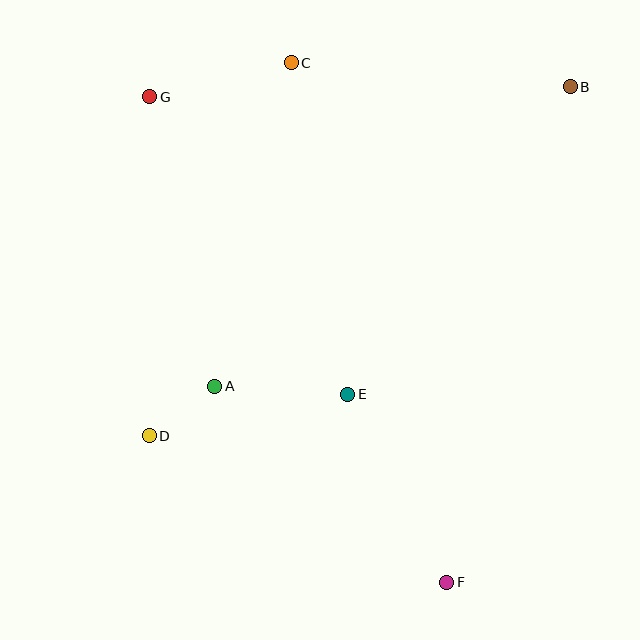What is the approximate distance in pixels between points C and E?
The distance between C and E is approximately 336 pixels.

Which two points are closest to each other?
Points A and D are closest to each other.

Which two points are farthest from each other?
Points F and G are farthest from each other.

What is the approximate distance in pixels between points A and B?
The distance between A and B is approximately 465 pixels.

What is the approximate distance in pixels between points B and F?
The distance between B and F is approximately 511 pixels.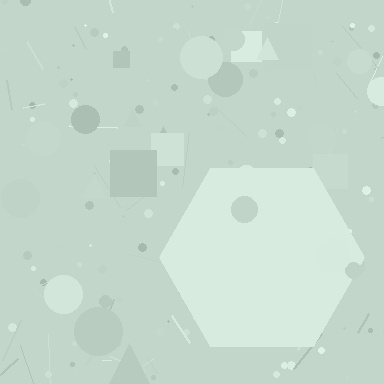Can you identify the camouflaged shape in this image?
The camouflaged shape is a hexagon.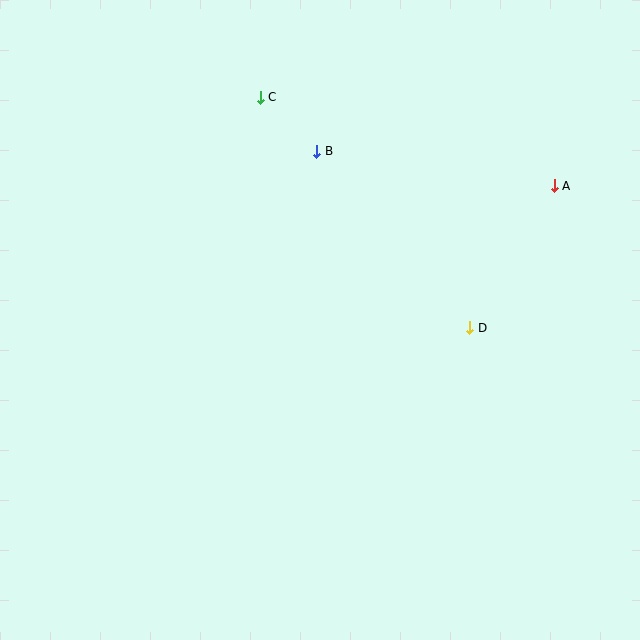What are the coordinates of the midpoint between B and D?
The midpoint between B and D is at (393, 240).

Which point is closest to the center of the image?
Point D at (470, 328) is closest to the center.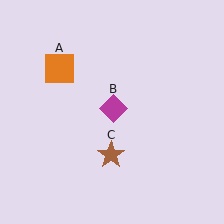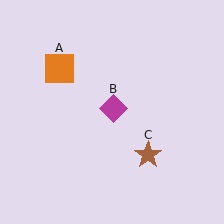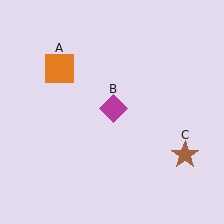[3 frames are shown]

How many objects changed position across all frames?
1 object changed position: brown star (object C).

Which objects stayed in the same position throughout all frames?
Orange square (object A) and magenta diamond (object B) remained stationary.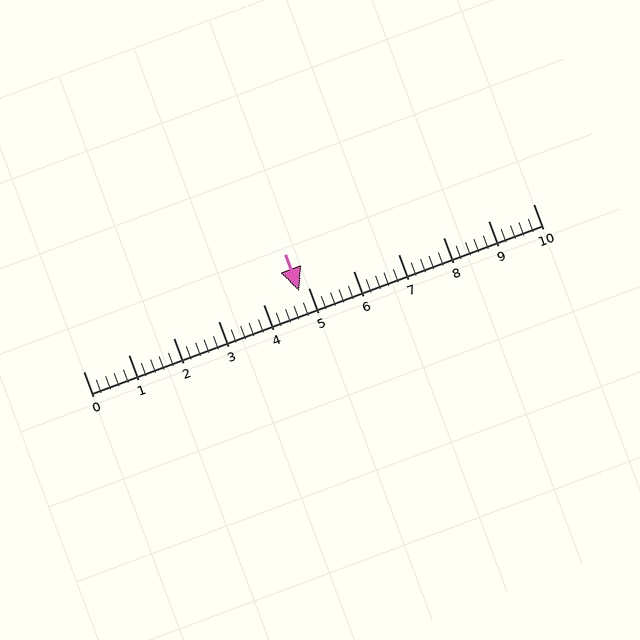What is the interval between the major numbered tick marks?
The major tick marks are spaced 1 units apart.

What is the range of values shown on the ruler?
The ruler shows values from 0 to 10.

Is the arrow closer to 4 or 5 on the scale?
The arrow is closer to 5.